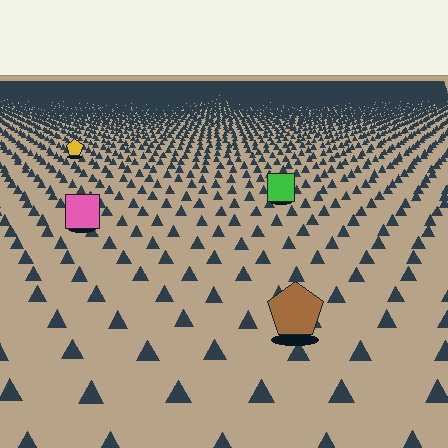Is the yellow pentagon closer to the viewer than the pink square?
No. The pink square is closer — you can tell from the texture gradient: the ground texture is coarser near it.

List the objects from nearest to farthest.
From nearest to farthest: the brown pentagon, the pink square, the green square, the yellow pentagon.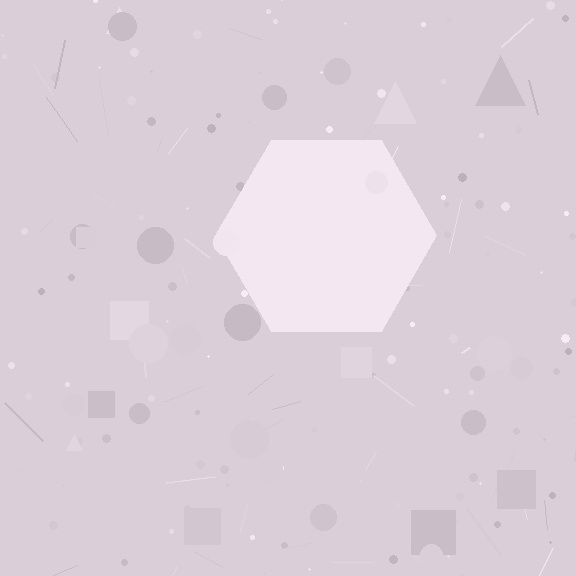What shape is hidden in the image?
A hexagon is hidden in the image.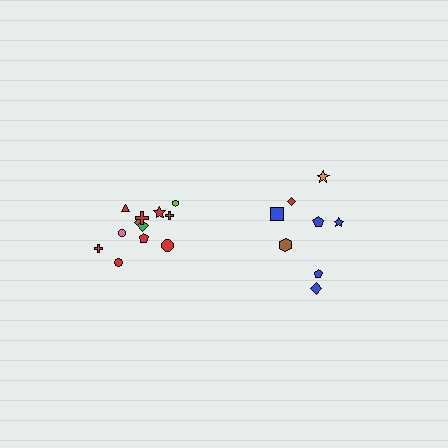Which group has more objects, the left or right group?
The left group.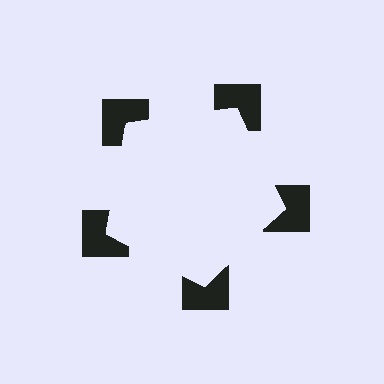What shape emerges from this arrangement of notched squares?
An illusory pentagon — its edges are inferred from the aligned wedge cuts in the notched squares, not physically drawn.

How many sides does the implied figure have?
5 sides.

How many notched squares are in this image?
There are 5 — one at each vertex of the illusory pentagon.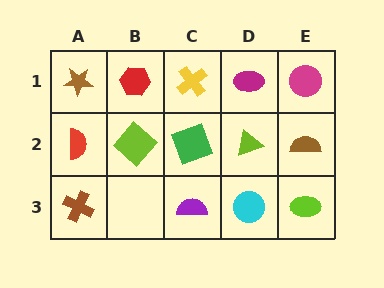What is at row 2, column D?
A lime triangle.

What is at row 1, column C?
A yellow cross.